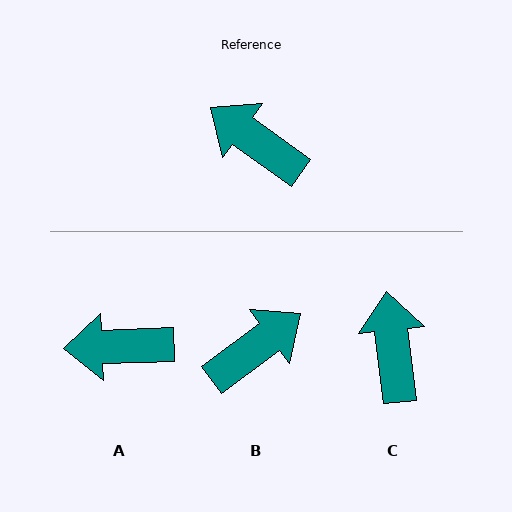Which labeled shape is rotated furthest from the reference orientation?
B, about 107 degrees away.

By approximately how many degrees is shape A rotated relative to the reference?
Approximately 38 degrees counter-clockwise.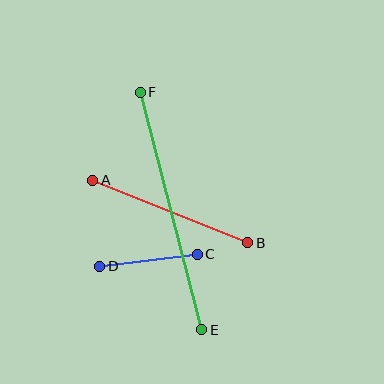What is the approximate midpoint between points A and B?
The midpoint is at approximately (170, 212) pixels.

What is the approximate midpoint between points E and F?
The midpoint is at approximately (171, 211) pixels.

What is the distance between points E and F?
The distance is approximately 245 pixels.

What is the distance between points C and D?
The distance is approximately 98 pixels.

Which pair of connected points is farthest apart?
Points E and F are farthest apart.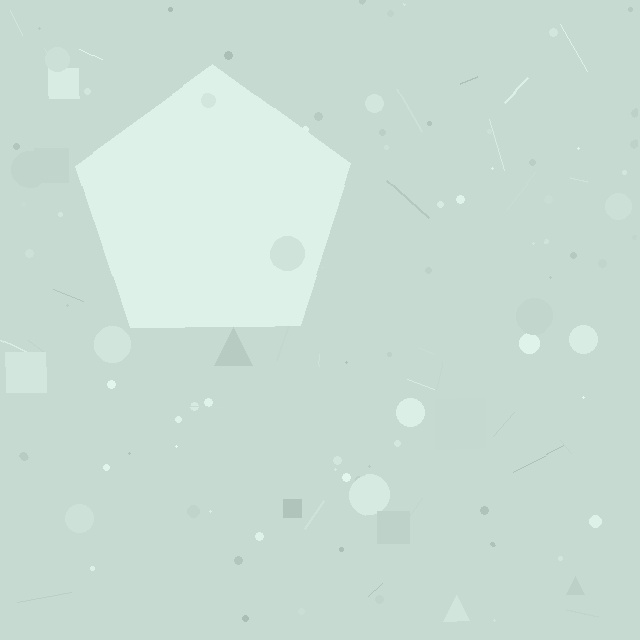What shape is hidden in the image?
A pentagon is hidden in the image.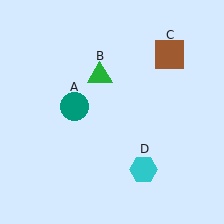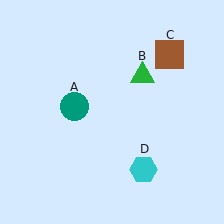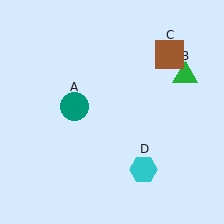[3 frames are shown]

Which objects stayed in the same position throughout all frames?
Teal circle (object A) and brown square (object C) and cyan hexagon (object D) remained stationary.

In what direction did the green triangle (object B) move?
The green triangle (object B) moved right.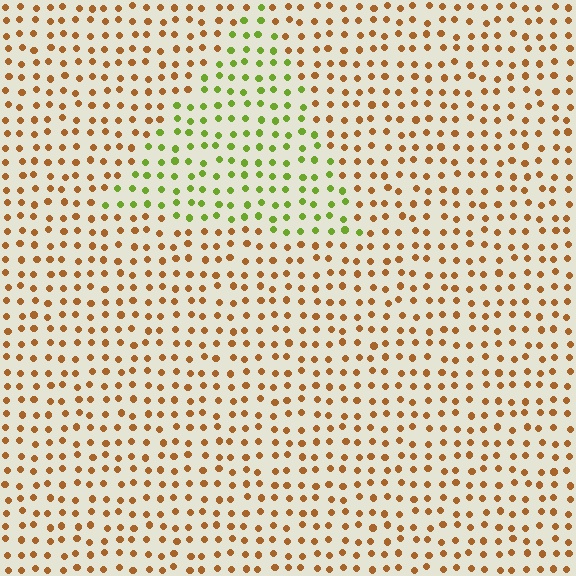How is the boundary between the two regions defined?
The boundary is defined purely by a slight shift in hue (about 62 degrees). Spacing, size, and orientation are identical on both sides.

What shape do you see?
I see a triangle.